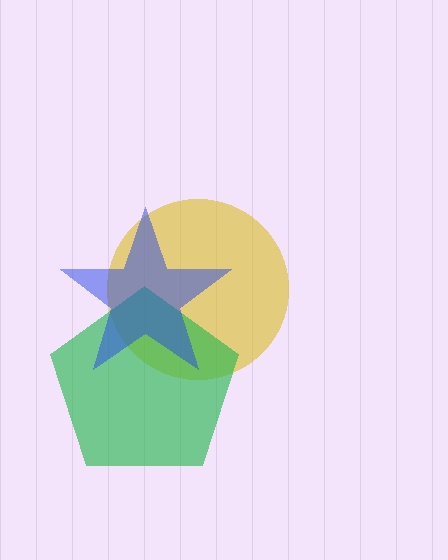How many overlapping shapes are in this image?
There are 3 overlapping shapes in the image.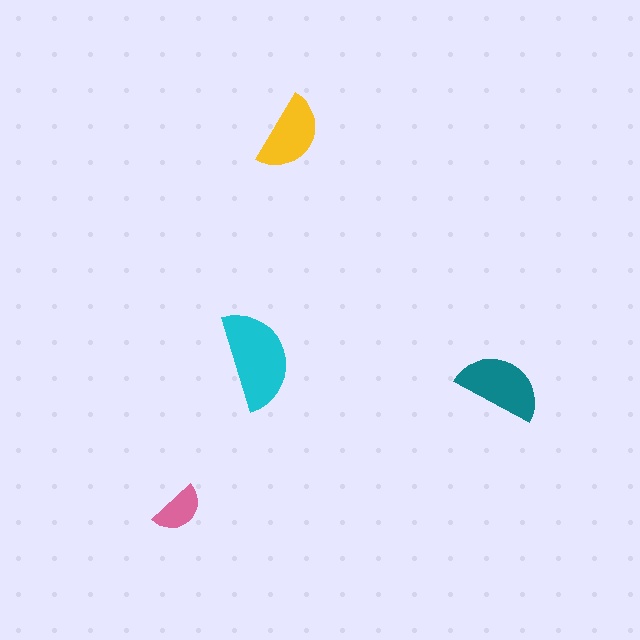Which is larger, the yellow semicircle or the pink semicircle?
The yellow one.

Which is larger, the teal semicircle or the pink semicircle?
The teal one.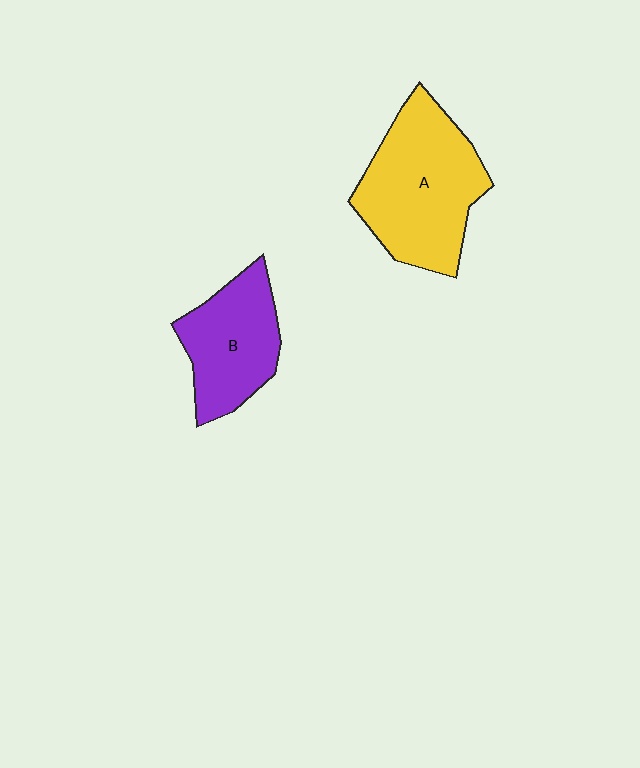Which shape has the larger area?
Shape A (yellow).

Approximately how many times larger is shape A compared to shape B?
Approximately 1.4 times.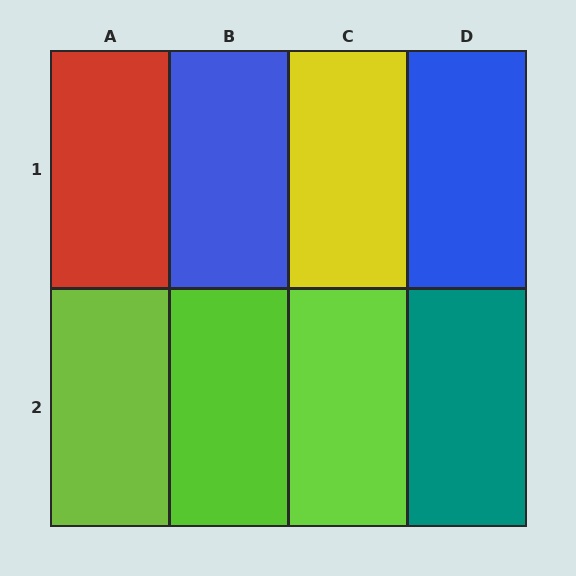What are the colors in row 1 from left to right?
Red, blue, yellow, blue.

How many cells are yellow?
1 cell is yellow.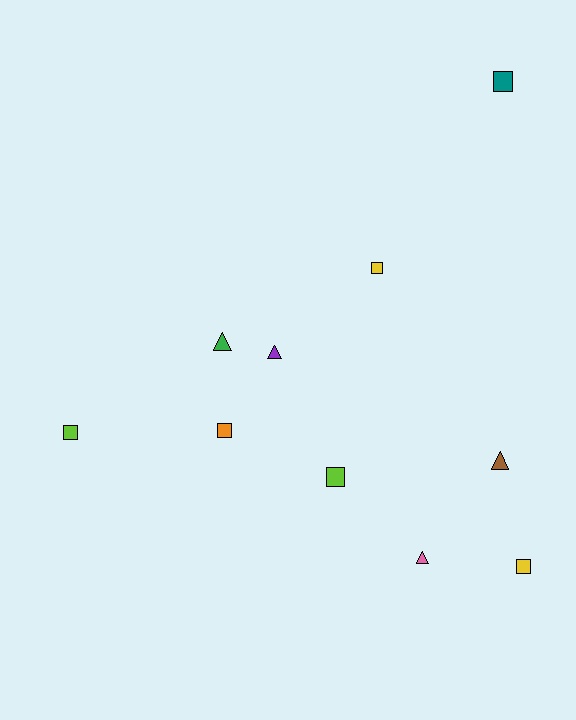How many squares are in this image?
There are 6 squares.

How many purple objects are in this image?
There is 1 purple object.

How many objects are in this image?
There are 10 objects.